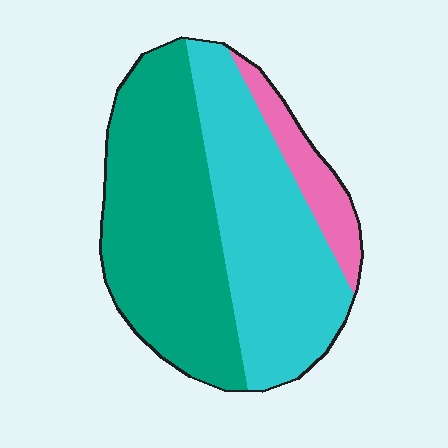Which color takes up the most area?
Teal, at roughly 45%.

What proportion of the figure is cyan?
Cyan covers 42% of the figure.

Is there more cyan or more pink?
Cyan.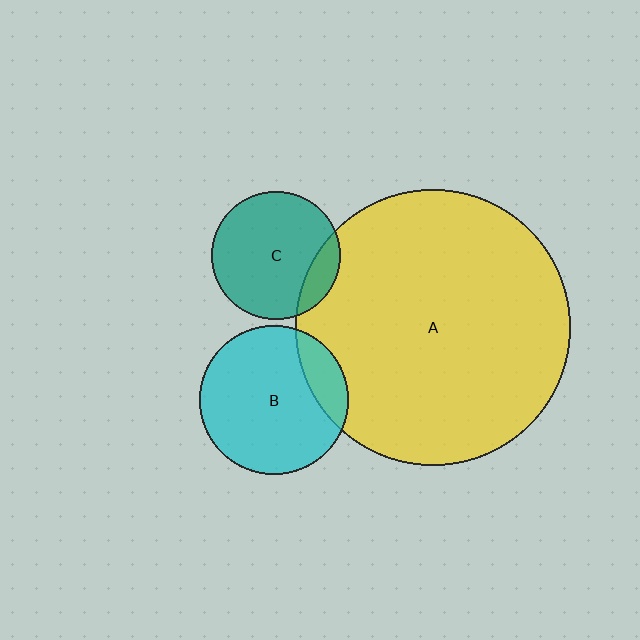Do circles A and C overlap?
Yes.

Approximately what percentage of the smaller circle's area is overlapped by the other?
Approximately 15%.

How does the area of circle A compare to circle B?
Approximately 3.4 times.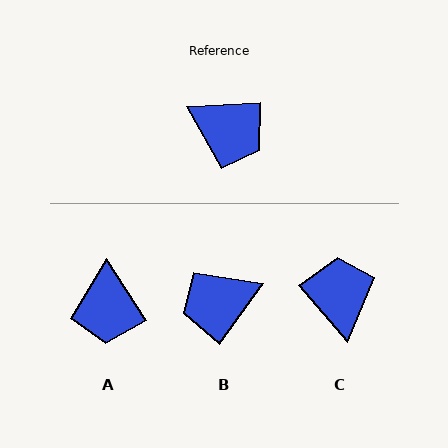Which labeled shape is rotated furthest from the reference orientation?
B, about 129 degrees away.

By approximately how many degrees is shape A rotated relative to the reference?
Approximately 60 degrees clockwise.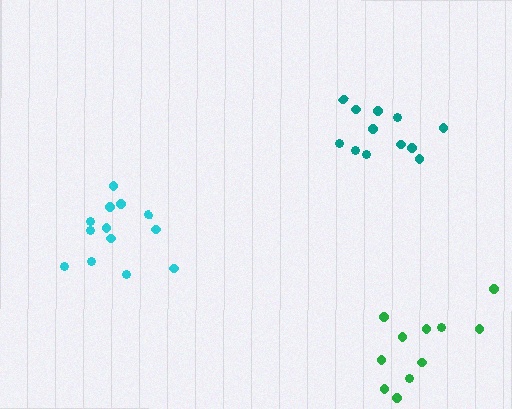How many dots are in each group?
Group 1: 11 dots, Group 2: 12 dots, Group 3: 13 dots (36 total).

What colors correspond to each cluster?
The clusters are colored: green, teal, cyan.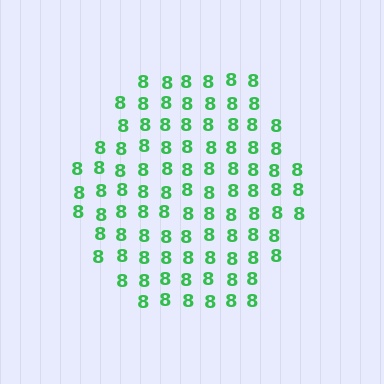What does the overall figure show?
The overall figure shows a hexagon.